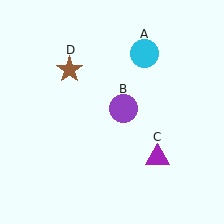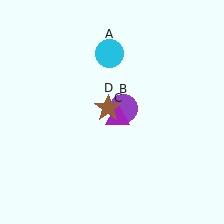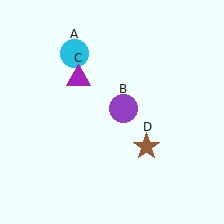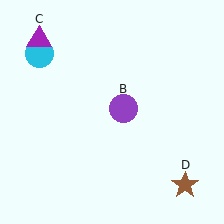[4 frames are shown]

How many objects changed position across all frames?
3 objects changed position: cyan circle (object A), purple triangle (object C), brown star (object D).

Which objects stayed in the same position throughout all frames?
Purple circle (object B) remained stationary.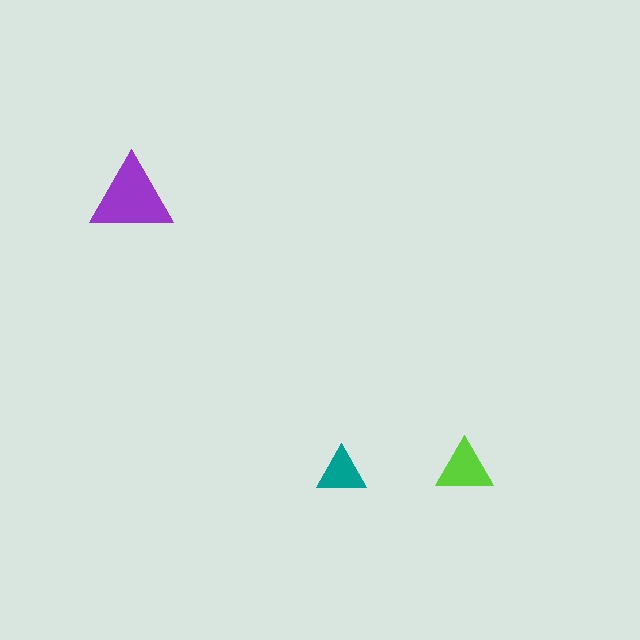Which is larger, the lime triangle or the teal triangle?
The lime one.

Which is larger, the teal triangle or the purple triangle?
The purple one.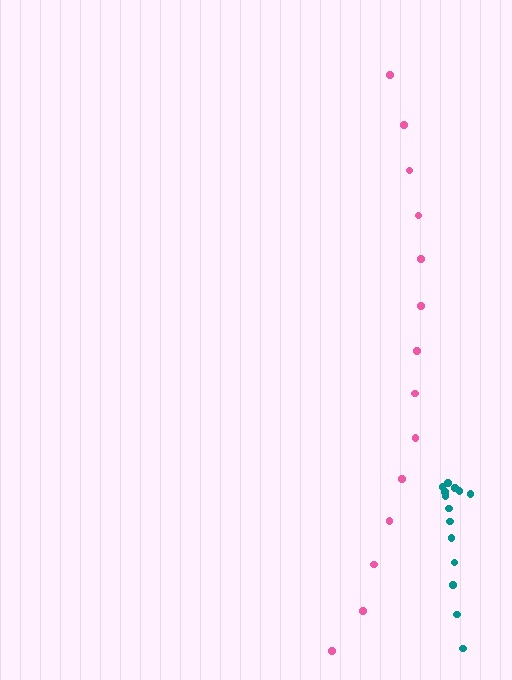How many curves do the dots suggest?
There are 2 distinct paths.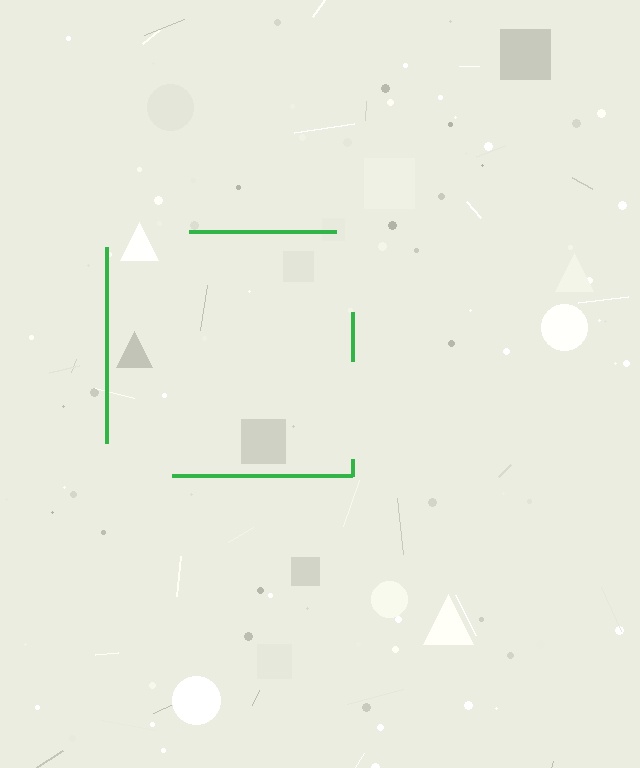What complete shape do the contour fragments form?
The contour fragments form a square.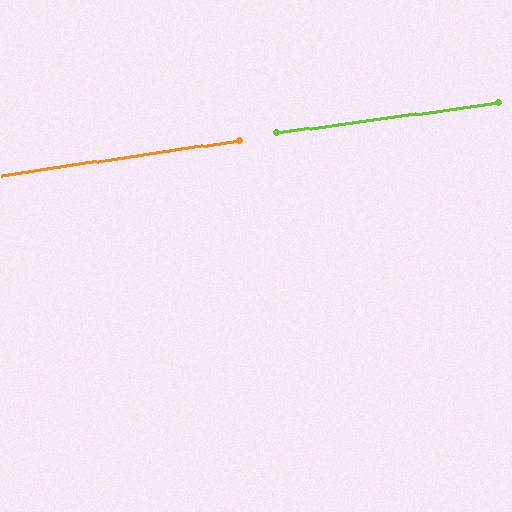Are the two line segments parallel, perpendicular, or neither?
Parallel — their directions differ by only 0.6°.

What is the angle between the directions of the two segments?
Approximately 1 degree.